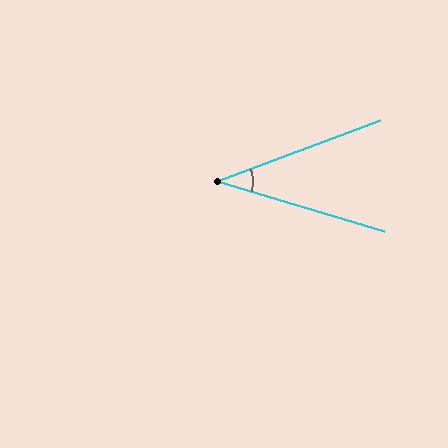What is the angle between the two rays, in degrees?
Approximately 37 degrees.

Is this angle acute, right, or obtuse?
It is acute.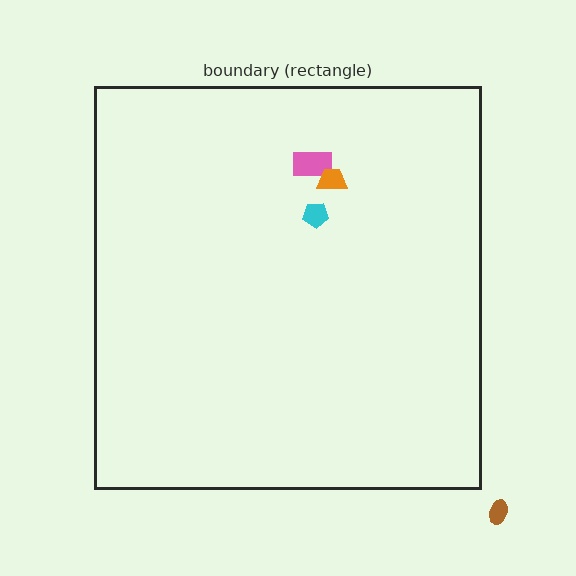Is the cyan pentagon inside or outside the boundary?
Inside.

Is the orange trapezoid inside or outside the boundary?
Inside.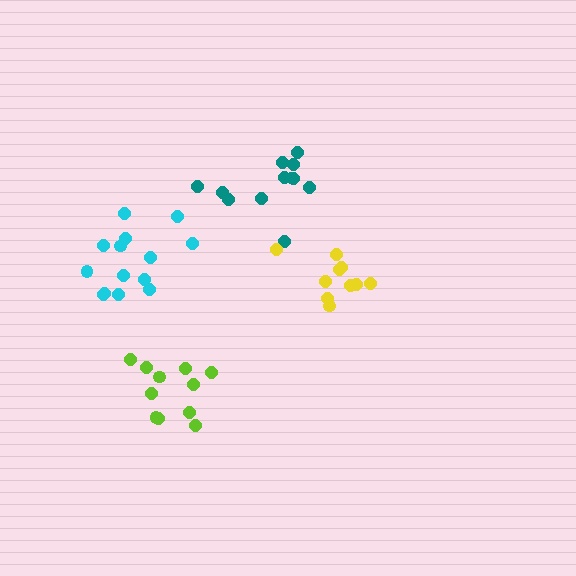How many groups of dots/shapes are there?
There are 4 groups.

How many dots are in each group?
Group 1: 12 dots, Group 2: 11 dots, Group 3: 10 dots, Group 4: 14 dots (47 total).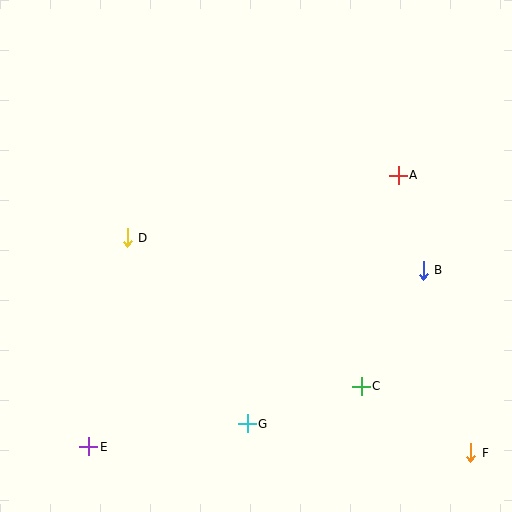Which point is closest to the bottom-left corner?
Point E is closest to the bottom-left corner.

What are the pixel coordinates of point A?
Point A is at (398, 175).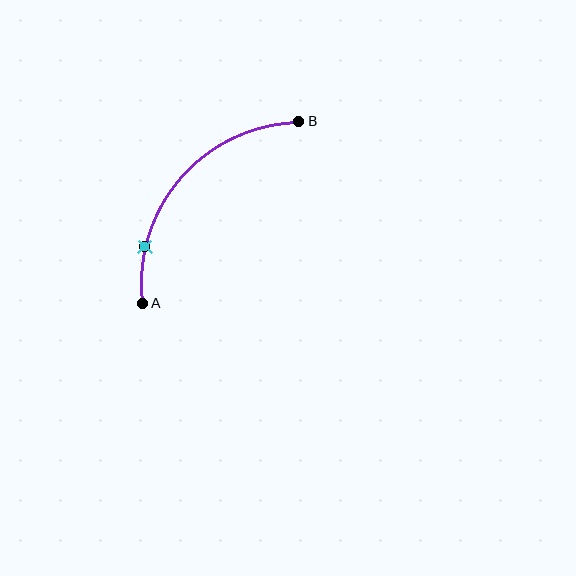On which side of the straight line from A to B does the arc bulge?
The arc bulges above and to the left of the straight line connecting A and B.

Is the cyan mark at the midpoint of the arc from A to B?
No. The cyan mark lies on the arc but is closer to endpoint A. The arc midpoint would be at the point on the curve equidistant along the arc from both A and B.